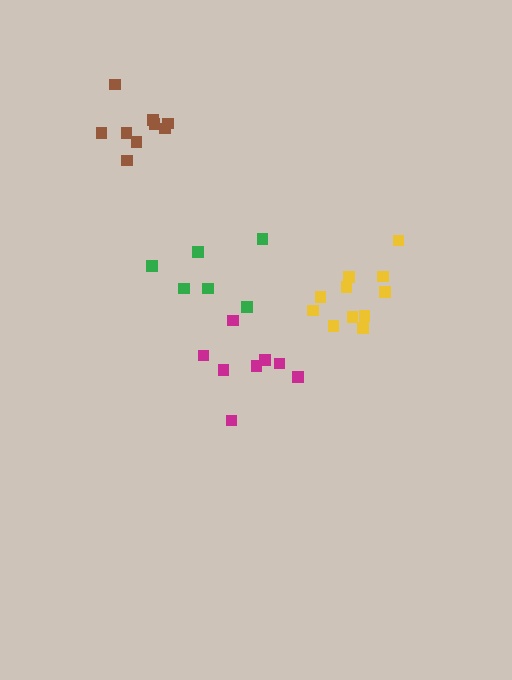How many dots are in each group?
Group 1: 11 dots, Group 2: 8 dots, Group 3: 9 dots, Group 4: 6 dots (34 total).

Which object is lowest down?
The magenta cluster is bottommost.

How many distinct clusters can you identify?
There are 4 distinct clusters.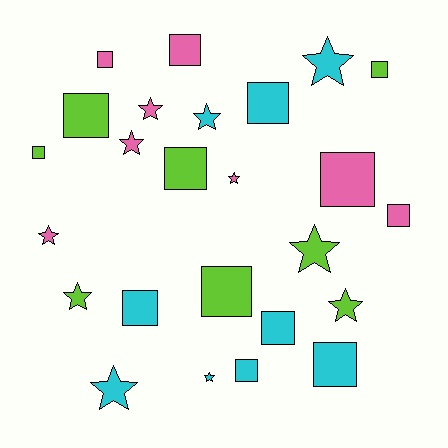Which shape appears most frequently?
Square, with 14 objects.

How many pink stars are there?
There are 4 pink stars.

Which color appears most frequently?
Cyan, with 9 objects.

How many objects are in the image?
There are 25 objects.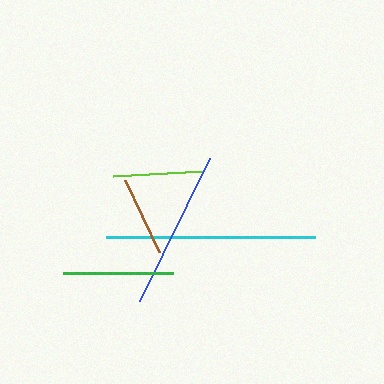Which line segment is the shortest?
The brown line is the shortest at approximately 79 pixels.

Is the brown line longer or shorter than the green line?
The green line is longer than the brown line.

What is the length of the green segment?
The green segment is approximately 110 pixels long.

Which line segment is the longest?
The cyan line is the longest at approximately 209 pixels.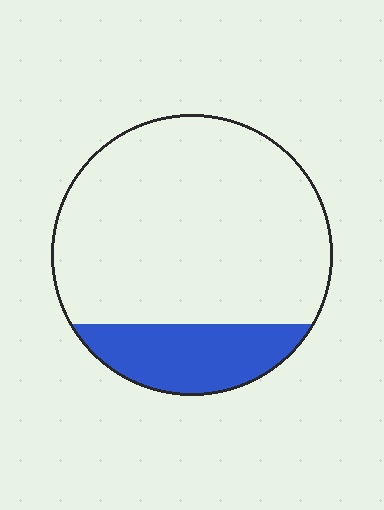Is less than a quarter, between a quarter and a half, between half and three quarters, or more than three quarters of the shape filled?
Less than a quarter.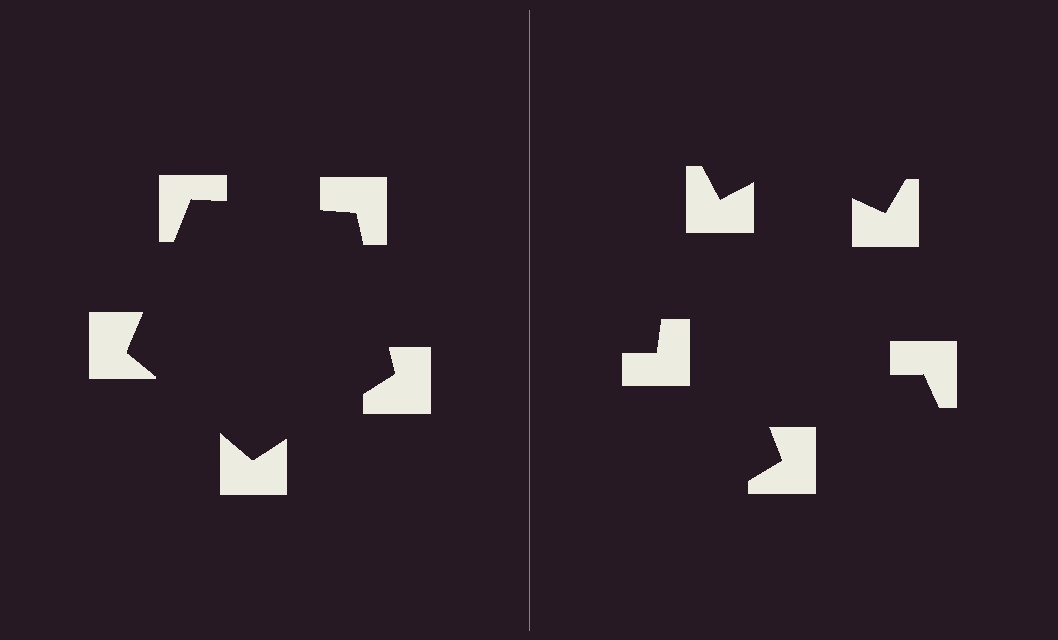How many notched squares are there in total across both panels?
10 — 5 on each side.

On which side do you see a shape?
An illusory pentagon appears on the left side. On the right side the wedge cuts are rotated, so no coherent shape forms.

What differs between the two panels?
The notched squares are positioned identically on both sides; only the wedge orientations differ. On the left they align to a pentagon; on the right they are misaligned.